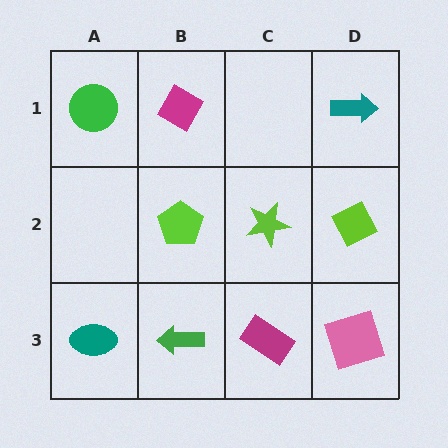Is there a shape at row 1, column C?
No, that cell is empty.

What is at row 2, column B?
A lime pentagon.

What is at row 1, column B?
A magenta diamond.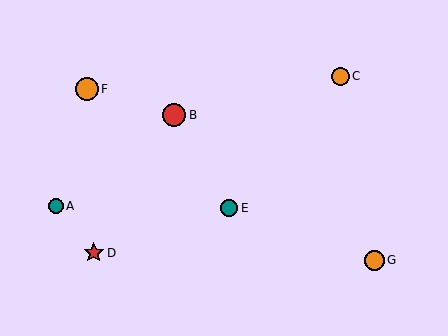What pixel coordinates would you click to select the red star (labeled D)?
Click at (94, 253) to select the red star D.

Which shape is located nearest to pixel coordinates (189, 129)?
The red circle (labeled B) at (174, 115) is nearest to that location.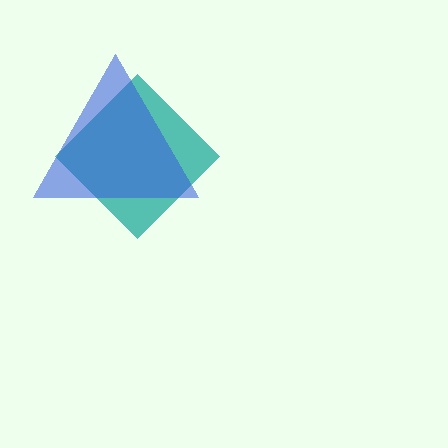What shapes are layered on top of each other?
The layered shapes are: a teal diamond, a blue triangle.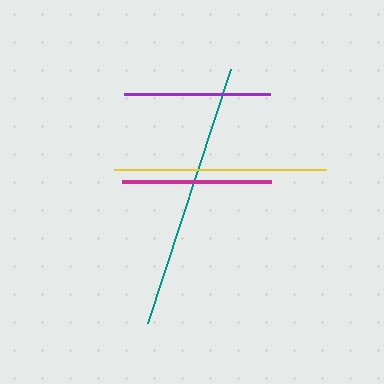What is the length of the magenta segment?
The magenta segment is approximately 150 pixels long.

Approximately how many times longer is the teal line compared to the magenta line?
The teal line is approximately 1.8 times the length of the magenta line.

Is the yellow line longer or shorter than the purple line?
The yellow line is longer than the purple line.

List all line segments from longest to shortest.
From longest to shortest: teal, yellow, magenta, purple.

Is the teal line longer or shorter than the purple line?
The teal line is longer than the purple line.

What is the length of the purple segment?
The purple segment is approximately 146 pixels long.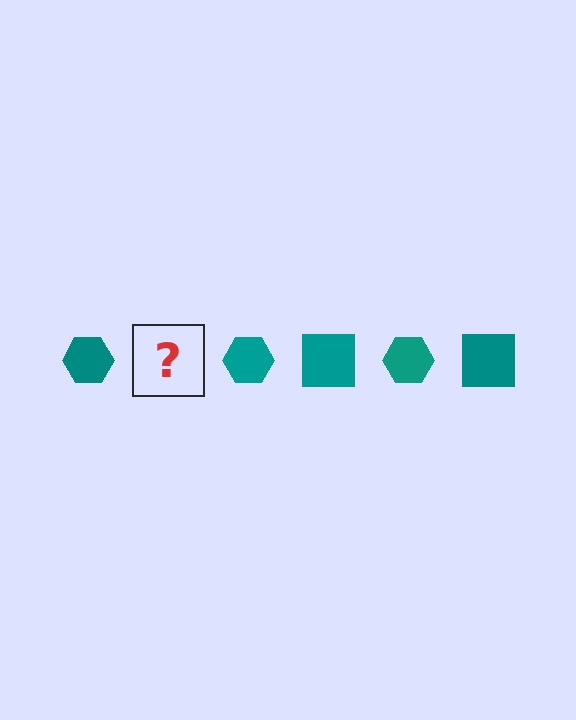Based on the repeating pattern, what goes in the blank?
The blank should be a teal square.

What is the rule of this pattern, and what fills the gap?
The rule is that the pattern cycles through hexagon, square shapes in teal. The gap should be filled with a teal square.